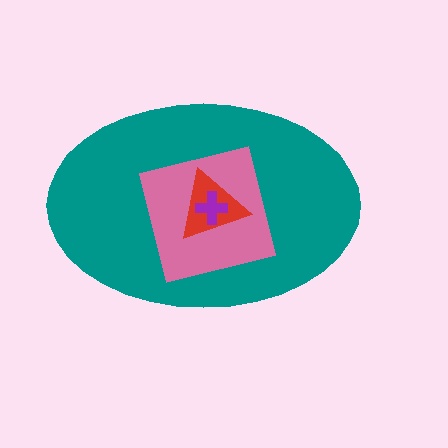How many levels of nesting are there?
4.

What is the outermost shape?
The teal ellipse.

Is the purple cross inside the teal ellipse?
Yes.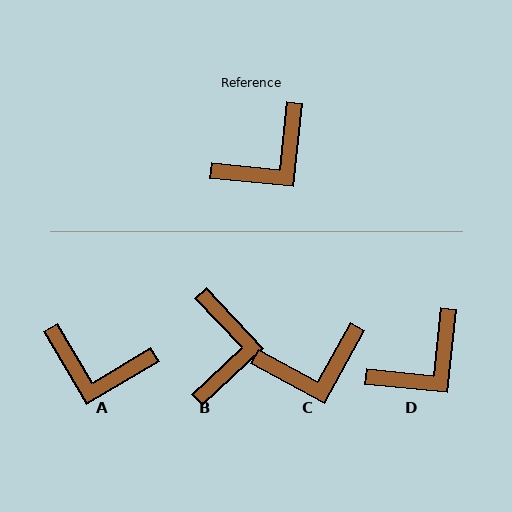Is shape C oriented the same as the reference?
No, it is off by about 23 degrees.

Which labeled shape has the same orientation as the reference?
D.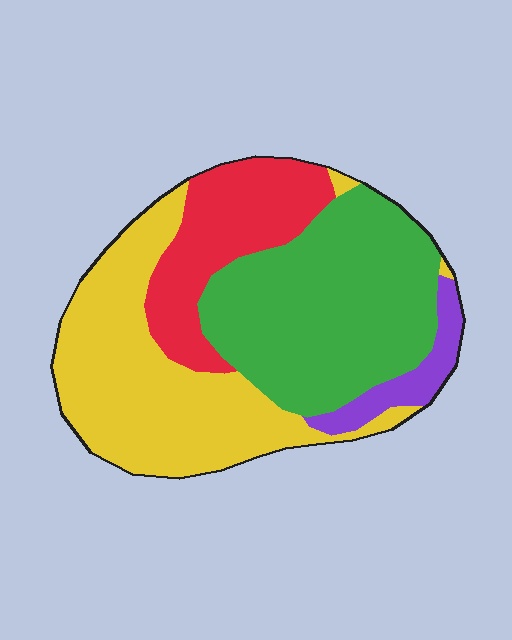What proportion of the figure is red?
Red covers about 20% of the figure.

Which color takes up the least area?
Purple, at roughly 5%.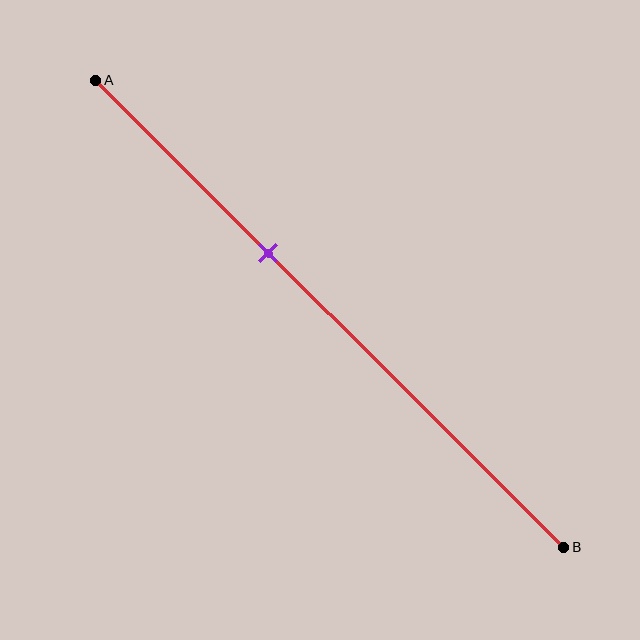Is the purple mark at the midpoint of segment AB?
No, the mark is at about 35% from A, not at the 50% midpoint.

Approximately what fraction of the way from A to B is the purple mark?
The purple mark is approximately 35% of the way from A to B.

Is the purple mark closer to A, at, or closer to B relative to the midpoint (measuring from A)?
The purple mark is closer to point A than the midpoint of segment AB.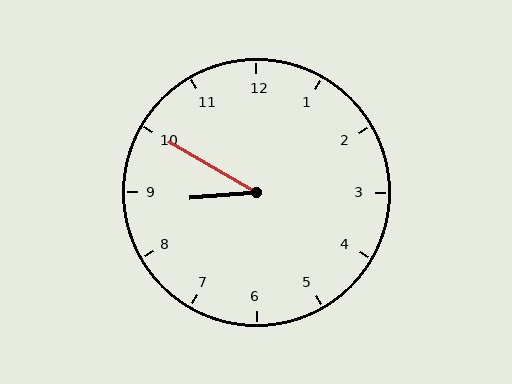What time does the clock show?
8:50.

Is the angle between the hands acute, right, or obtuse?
It is acute.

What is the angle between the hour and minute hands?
Approximately 35 degrees.